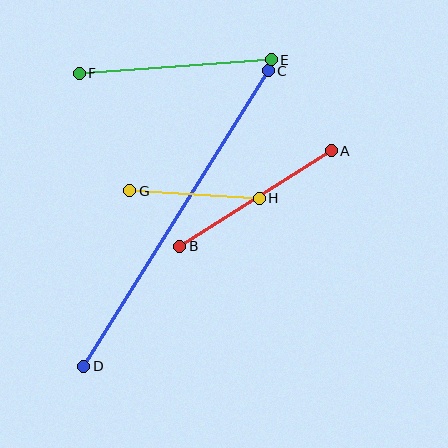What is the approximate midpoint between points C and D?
The midpoint is at approximately (176, 219) pixels.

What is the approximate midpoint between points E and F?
The midpoint is at approximately (175, 67) pixels.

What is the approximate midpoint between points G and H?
The midpoint is at approximately (194, 194) pixels.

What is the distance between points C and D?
The distance is approximately 348 pixels.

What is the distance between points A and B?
The distance is approximately 179 pixels.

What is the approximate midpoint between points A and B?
The midpoint is at approximately (255, 198) pixels.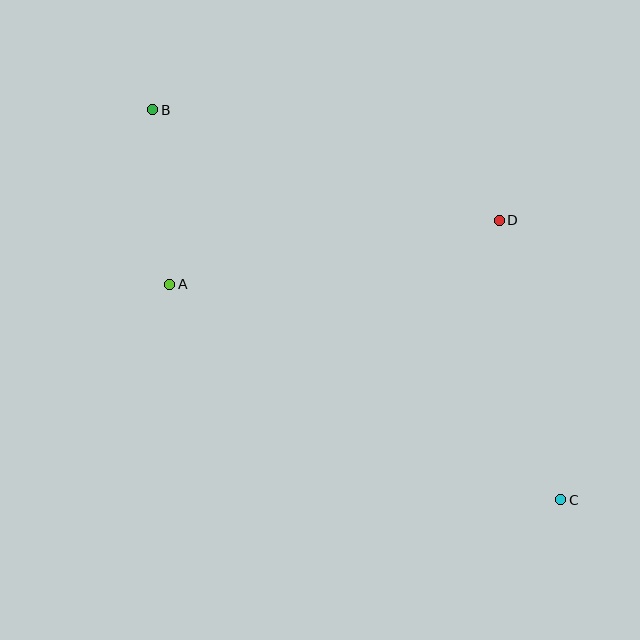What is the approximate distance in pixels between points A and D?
The distance between A and D is approximately 336 pixels.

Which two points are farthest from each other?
Points B and C are farthest from each other.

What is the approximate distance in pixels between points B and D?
The distance between B and D is approximately 364 pixels.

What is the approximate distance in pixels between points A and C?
The distance between A and C is approximately 447 pixels.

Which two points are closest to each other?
Points A and B are closest to each other.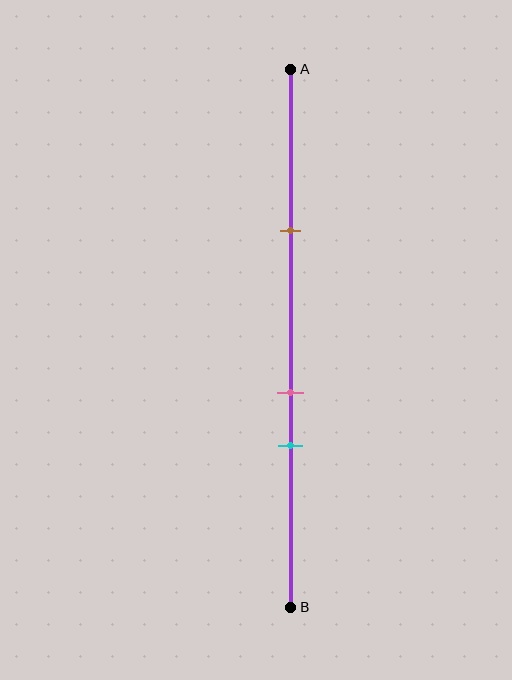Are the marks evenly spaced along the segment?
No, the marks are not evenly spaced.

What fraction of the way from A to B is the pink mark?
The pink mark is approximately 60% (0.6) of the way from A to B.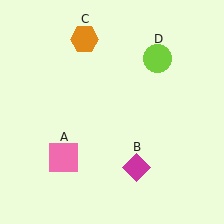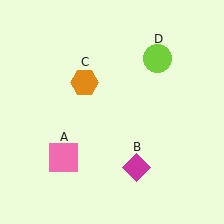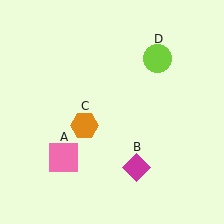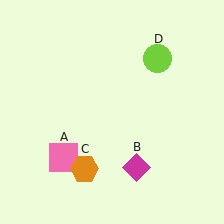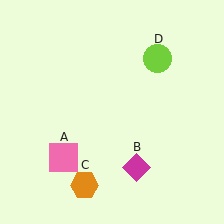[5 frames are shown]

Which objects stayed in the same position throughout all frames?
Pink square (object A) and magenta diamond (object B) and lime circle (object D) remained stationary.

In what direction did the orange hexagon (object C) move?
The orange hexagon (object C) moved down.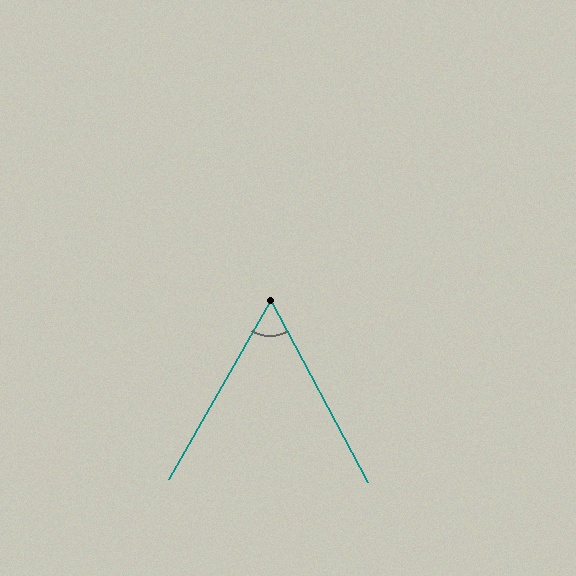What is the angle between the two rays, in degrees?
Approximately 58 degrees.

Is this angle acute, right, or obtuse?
It is acute.